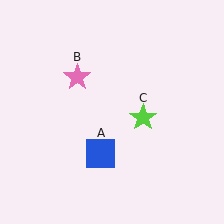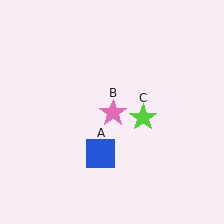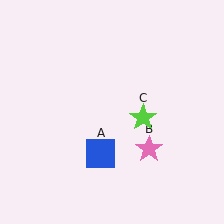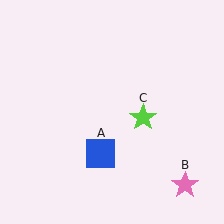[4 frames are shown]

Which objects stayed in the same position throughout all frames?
Blue square (object A) and lime star (object C) remained stationary.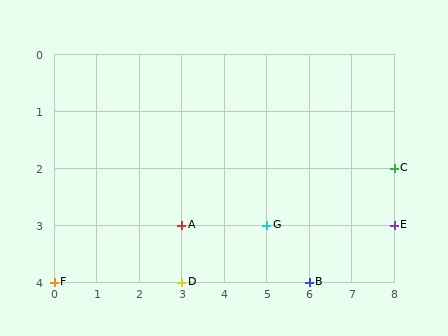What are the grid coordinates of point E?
Point E is at grid coordinates (8, 3).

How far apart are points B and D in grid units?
Points B and D are 3 columns apart.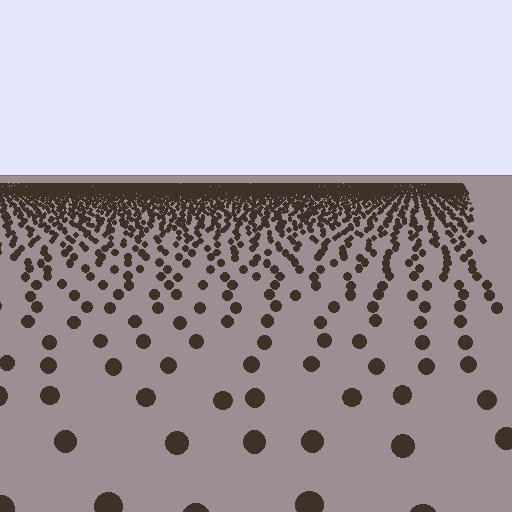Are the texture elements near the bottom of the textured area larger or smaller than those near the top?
Larger. Near the bottom, elements are closer to the viewer and appear at a bigger on-screen size.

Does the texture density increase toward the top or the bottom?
Density increases toward the top.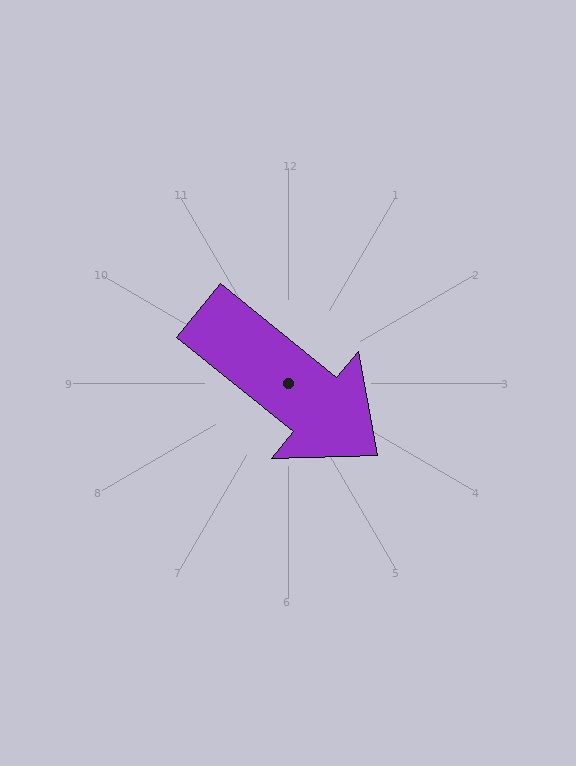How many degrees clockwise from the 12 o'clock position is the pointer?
Approximately 129 degrees.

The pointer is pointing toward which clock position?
Roughly 4 o'clock.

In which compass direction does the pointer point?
Southeast.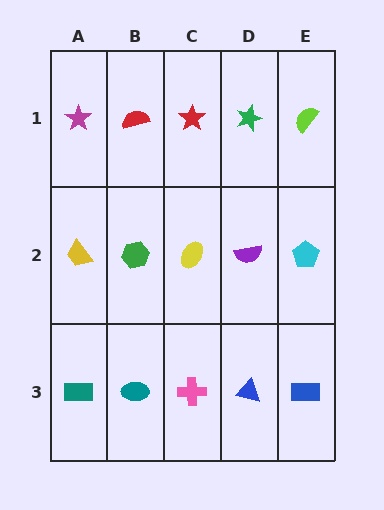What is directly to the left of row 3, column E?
A blue triangle.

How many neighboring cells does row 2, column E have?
3.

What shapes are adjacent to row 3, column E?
A cyan pentagon (row 2, column E), a blue triangle (row 3, column D).